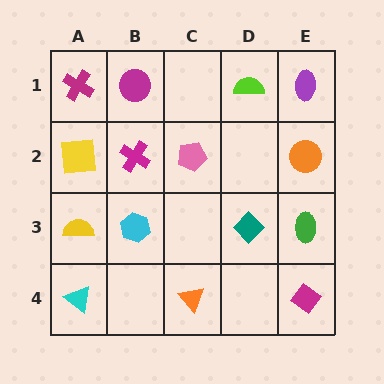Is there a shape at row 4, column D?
No, that cell is empty.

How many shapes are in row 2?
4 shapes.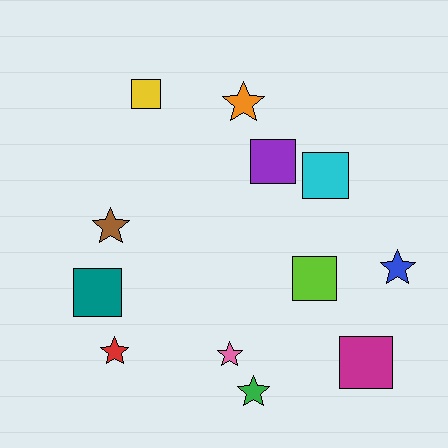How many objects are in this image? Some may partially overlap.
There are 12 objects.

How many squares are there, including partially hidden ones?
There are 6 squares.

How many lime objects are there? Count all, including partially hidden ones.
There is 1 lime object.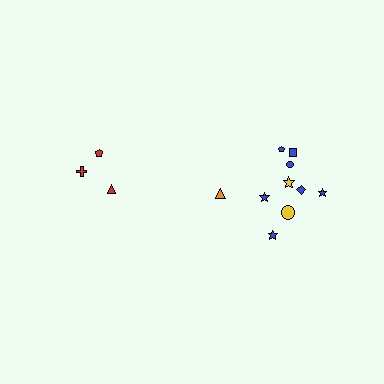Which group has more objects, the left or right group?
The right group.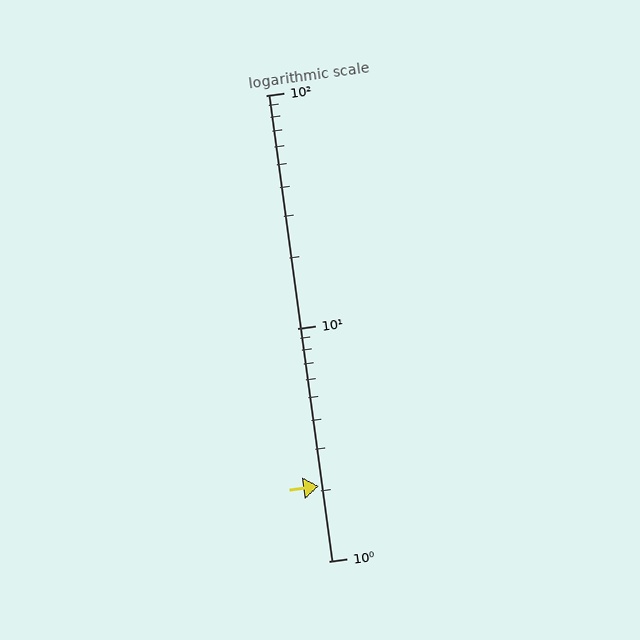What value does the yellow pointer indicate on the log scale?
The pointer indicates approximately 2.1.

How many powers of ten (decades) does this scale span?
The scale spans 2 decades, from 1 to 100.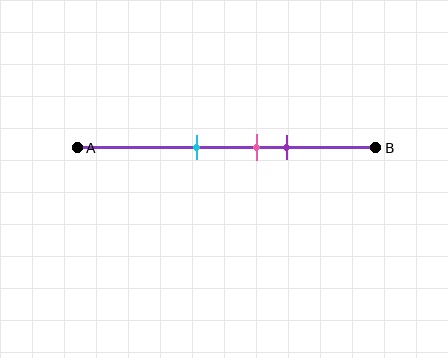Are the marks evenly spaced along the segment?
Yes, the marks are approximately evenly spaced.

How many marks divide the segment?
There are 3 marks dividing the segment.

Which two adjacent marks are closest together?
The pink and purple marks are the closest adjacent pair.